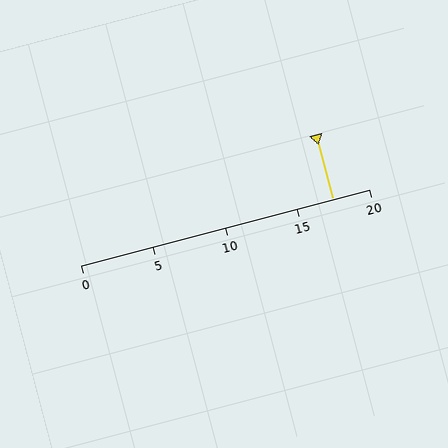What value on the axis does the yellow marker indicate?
The marker indicates approximately 17.5.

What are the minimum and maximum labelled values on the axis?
The axis runs from 0 to 20.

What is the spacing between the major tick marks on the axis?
The major ticks are spaced 5 apart.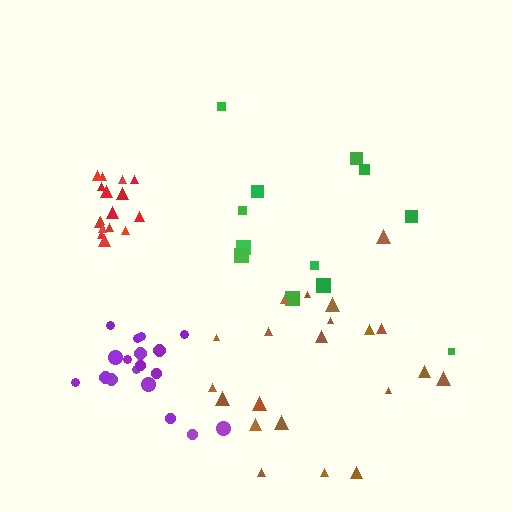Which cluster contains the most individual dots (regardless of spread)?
Brown (21).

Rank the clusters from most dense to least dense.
red, purple, brown, green.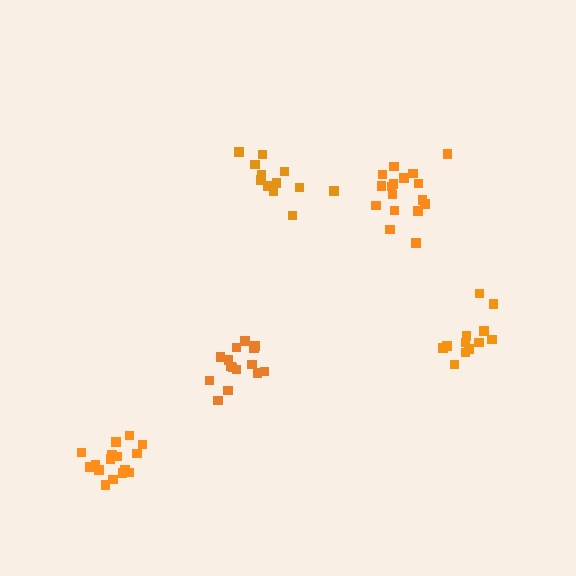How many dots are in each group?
Group 1: 17 dots, Group 2: 12 dots, Group 3: 15 dots, Group 4: 12 dots, Group 5: 16 dots (72 total).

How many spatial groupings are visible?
There are 5 spatial groupings.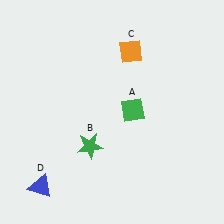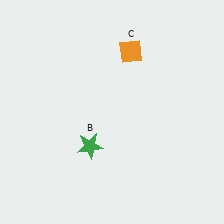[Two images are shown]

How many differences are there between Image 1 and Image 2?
There are 2 differences between the two images.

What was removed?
The green diamond (A), the blue triangle (D) were removed in Image 2.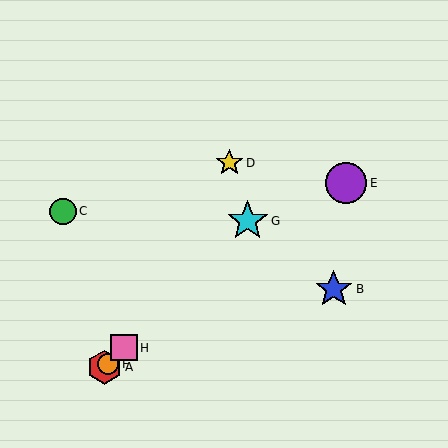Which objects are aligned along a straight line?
Objects A, F, G, H are aligned along a straight line.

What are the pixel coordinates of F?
Object F is at (108, 364).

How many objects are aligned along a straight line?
4 objects (A, F, G, H) are aligned along a straight line.